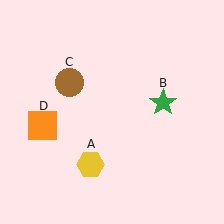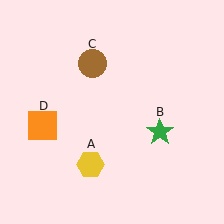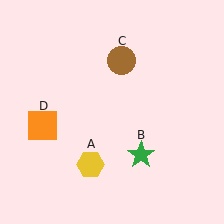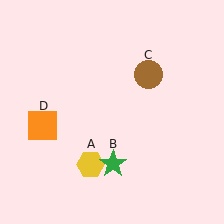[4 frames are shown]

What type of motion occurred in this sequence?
The green star (object B), brown circle (object C) rotated clockwise around the center of the scene.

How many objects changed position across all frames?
2 objects changed position: green star (object B), brown circle (object C).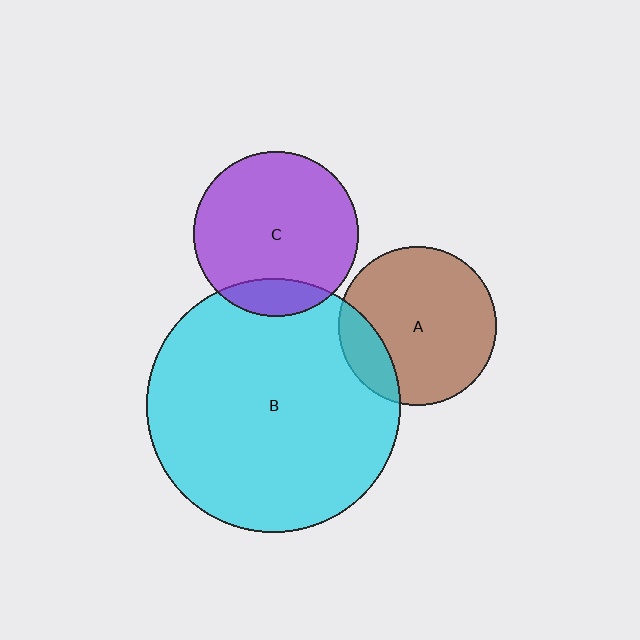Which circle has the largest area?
Circle B (cyan).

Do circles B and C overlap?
Yes.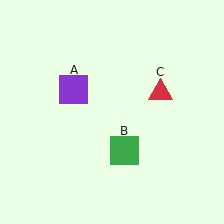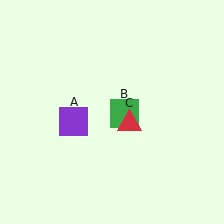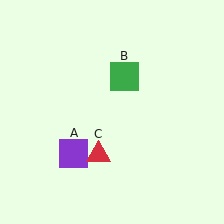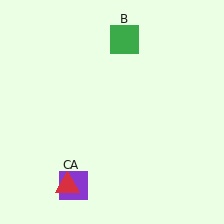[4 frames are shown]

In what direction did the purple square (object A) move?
The purple square (object A) moved down.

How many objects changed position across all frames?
3 objects changed position: purple square (object A), green square (object B), red triangle (object C).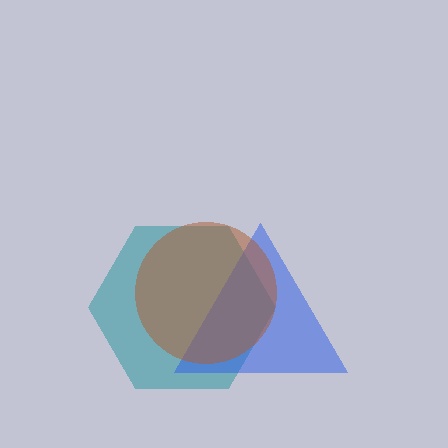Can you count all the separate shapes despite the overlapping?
Yes, there are 3 separate shapes.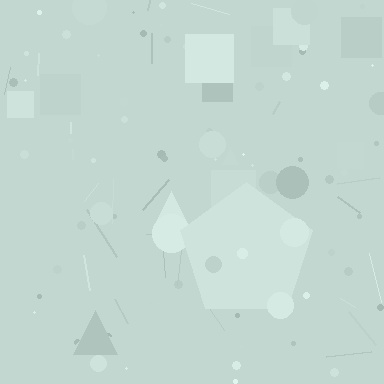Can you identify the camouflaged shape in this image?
The camouflaged shape is a pentagon.